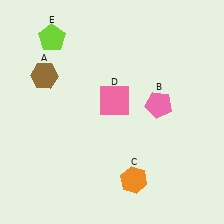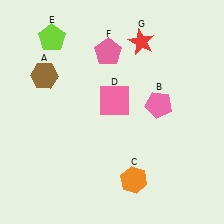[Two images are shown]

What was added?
A pink pentagon (F), a red star (G) were added in Image 2.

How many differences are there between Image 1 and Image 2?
There are 2 differences between the two images.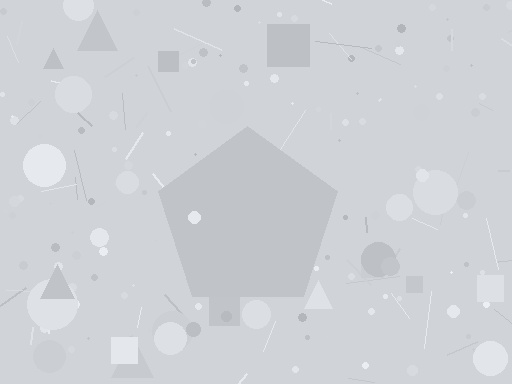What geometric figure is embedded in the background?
A pentagon is embedded in the background.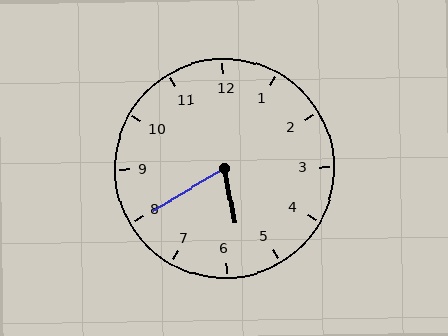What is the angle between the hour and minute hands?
Approximately 70 degrees.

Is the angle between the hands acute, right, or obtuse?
It is acute.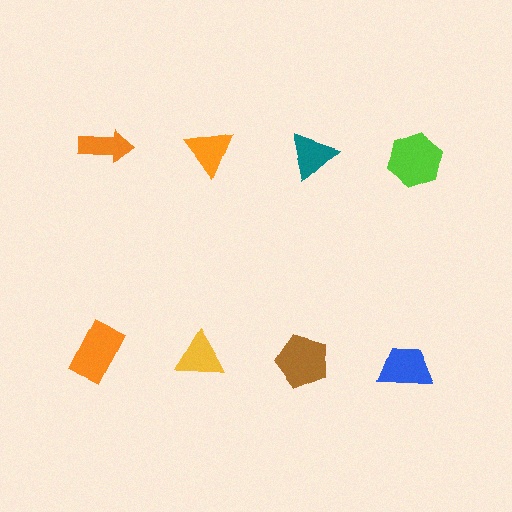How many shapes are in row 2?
4 shapes.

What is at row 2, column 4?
A blue trapezoid.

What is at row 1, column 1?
An orange arrow.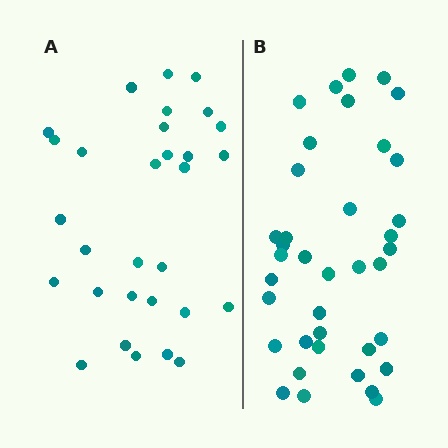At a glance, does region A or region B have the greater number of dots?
Region B (the right region) has more dots.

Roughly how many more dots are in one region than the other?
Region B has roughly 8 or so more dots than region A.